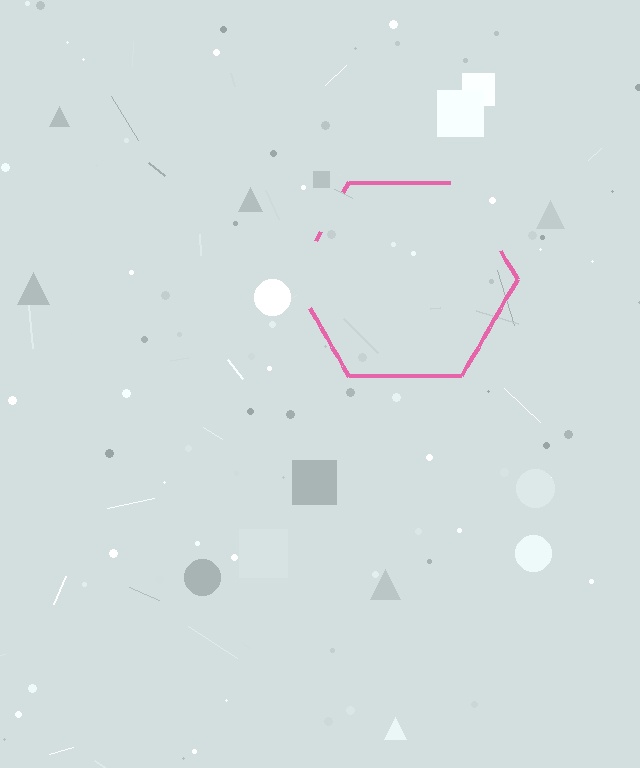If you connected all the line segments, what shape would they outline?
They would outline a hexagon.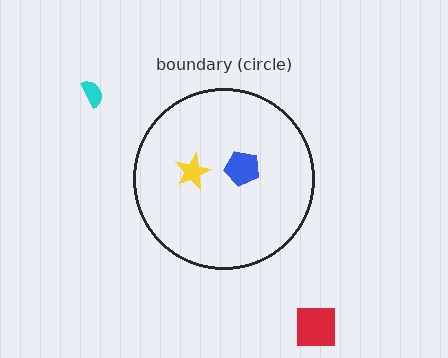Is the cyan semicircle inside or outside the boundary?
Outside.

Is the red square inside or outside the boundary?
Outside.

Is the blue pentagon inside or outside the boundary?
Inside.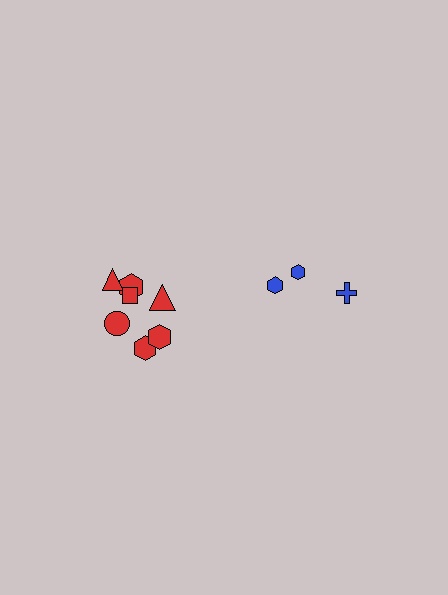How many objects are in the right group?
There are 3 objects.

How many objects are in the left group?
There are 7 objects.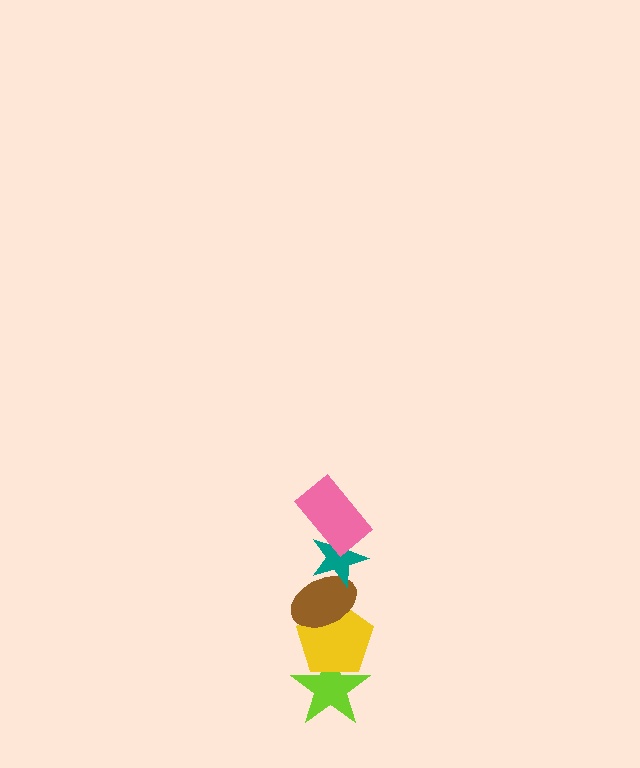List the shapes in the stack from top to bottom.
From top to bottom: the pink rectangle, the teal star, the brown ellipse, the yellow pentagon, the lime star.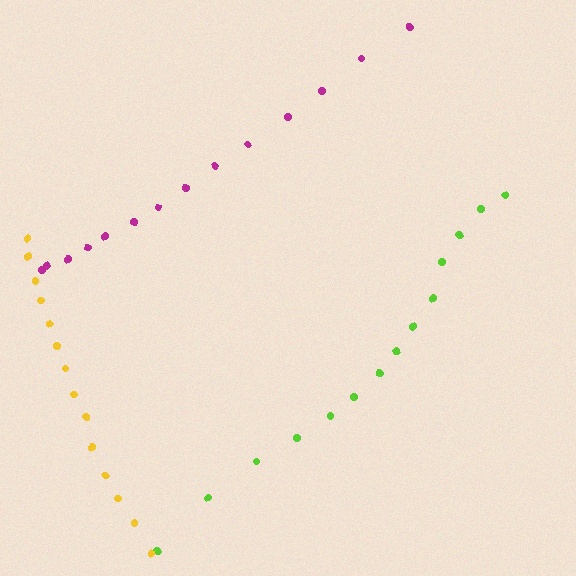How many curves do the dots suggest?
There are 3 distinct paths.